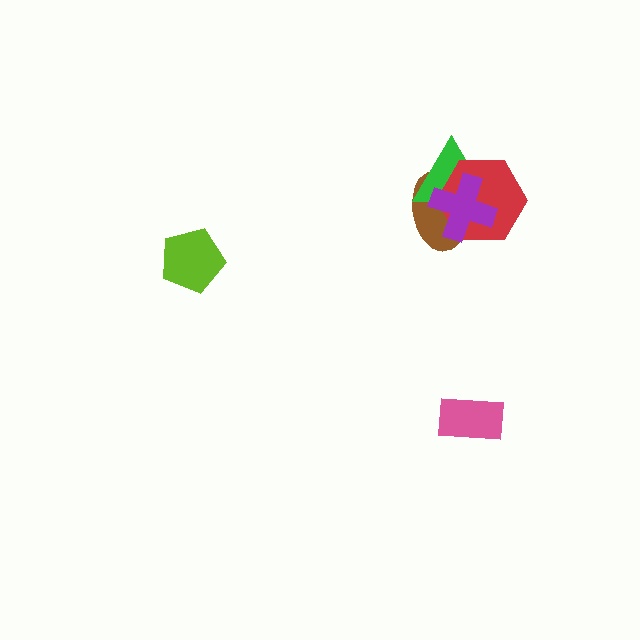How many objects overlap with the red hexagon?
3 objects overlap with the red hexagon.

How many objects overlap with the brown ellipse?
3 objects overlap with the brown ellipse.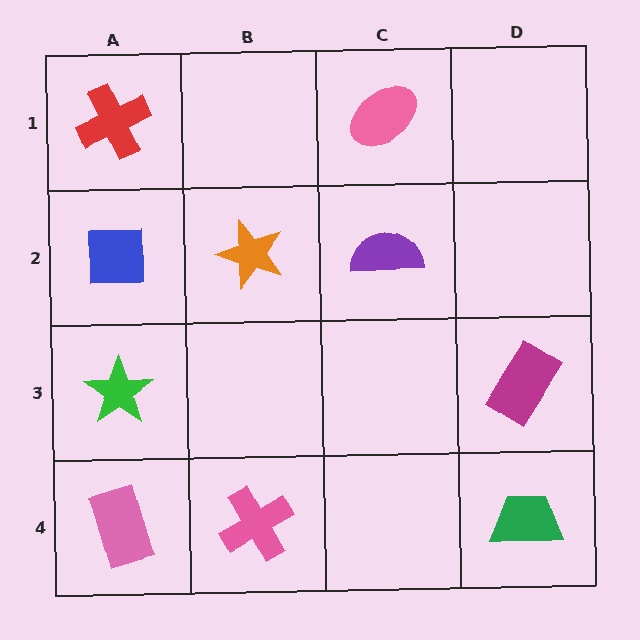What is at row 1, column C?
A pink ellipse.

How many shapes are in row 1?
2 shapes.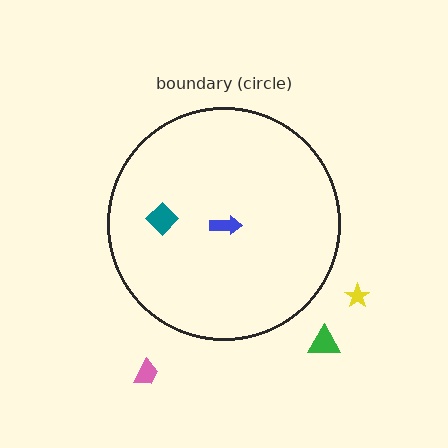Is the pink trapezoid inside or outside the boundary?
Outside.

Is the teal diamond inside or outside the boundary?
Inside.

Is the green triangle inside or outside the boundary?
Outside.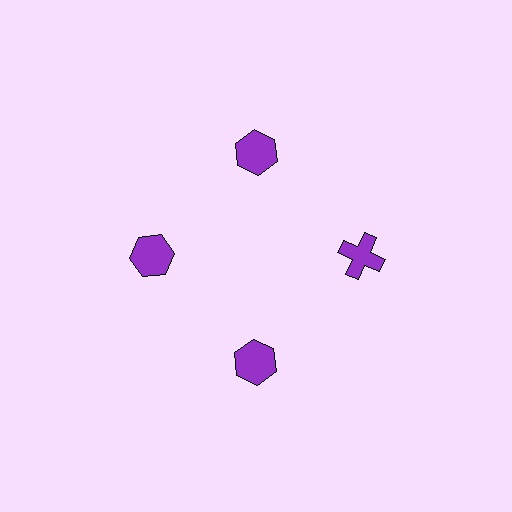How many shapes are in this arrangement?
There are 4 shapes arranged in a ring pattern.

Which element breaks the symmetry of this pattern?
The purple cross at roughly the 3 o'clock position breaks the symmetry. All other shapes are purple hexagons.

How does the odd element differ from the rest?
It has a different shape: cross instead of hexagon.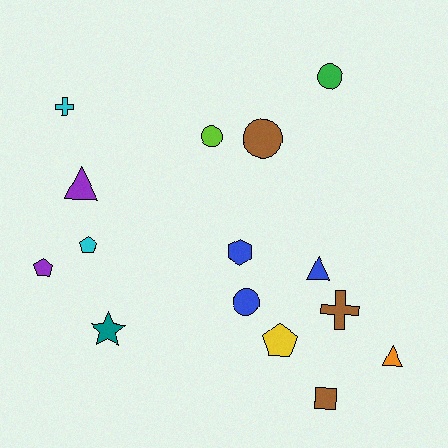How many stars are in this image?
There is 1 star.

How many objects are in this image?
There are 15 objects.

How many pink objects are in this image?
There are no pink objects.